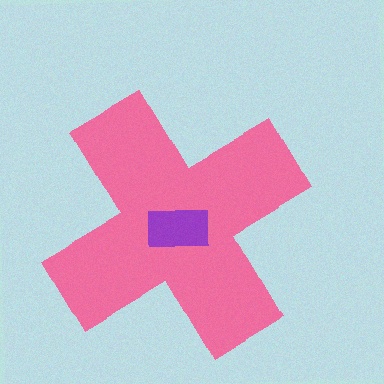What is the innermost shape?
The purple rectangle.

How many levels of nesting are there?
2.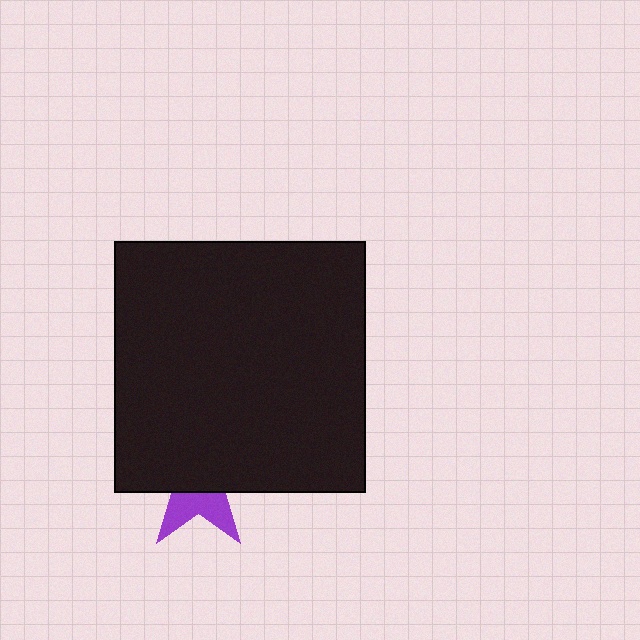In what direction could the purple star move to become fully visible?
The purple star could move down. That would shift it out from behind the black square entirely.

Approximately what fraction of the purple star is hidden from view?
Roughly 64% of the purple star is hidden behind the black square.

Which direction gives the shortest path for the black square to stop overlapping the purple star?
Moving up gives the shortest separation.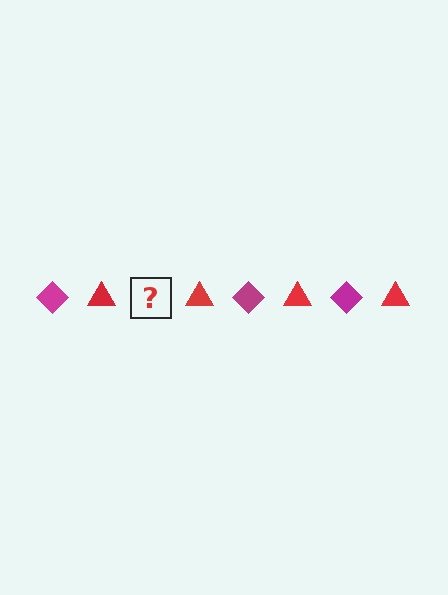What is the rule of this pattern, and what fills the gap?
The rule is that the pattern alternates between magenta diamond and red triangle. The gap should be filled with a magenta diamond.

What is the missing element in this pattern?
The missing element is a magenta diamond.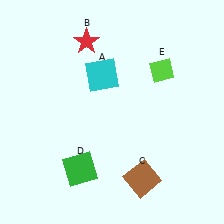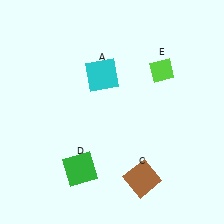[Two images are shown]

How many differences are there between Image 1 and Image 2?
There is 1 difference between the two images.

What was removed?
The red star (B) was removed in Image 2.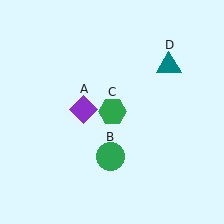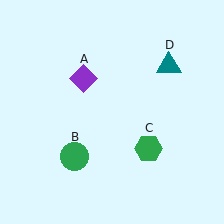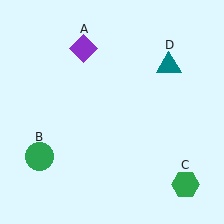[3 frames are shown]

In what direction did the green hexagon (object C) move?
The green hexagon (object C) moved down and to the right.